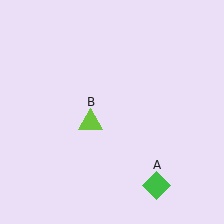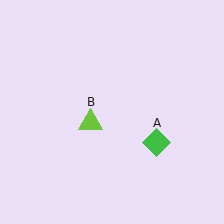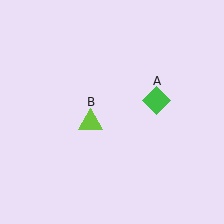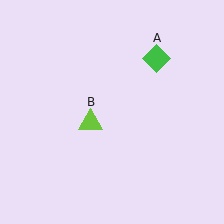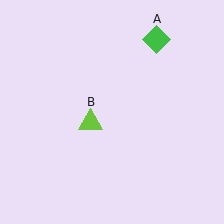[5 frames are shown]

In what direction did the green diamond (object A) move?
The green diamond (object A) moved up.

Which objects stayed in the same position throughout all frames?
Lime triangle (object B) remained stationary.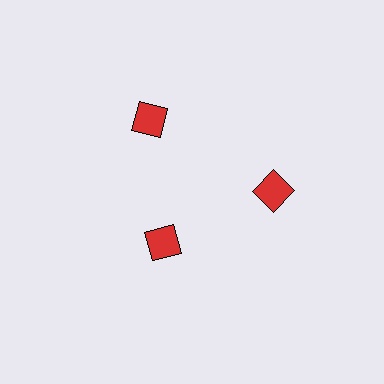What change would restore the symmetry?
The symmetry would be restored by moving it outward, back onto the ring so that all 3 squares sit at equal angles and equal distance from the center.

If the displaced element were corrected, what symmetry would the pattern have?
It would have 3-fold rotational symmetry — the pattern would map onto itself every 120 degrees.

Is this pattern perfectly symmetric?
No. The 3 red squares are arranged in a ring, but one element near the 7 o'clock position is pulled inward toward the center, breaking the 3-fold rotational symmetry.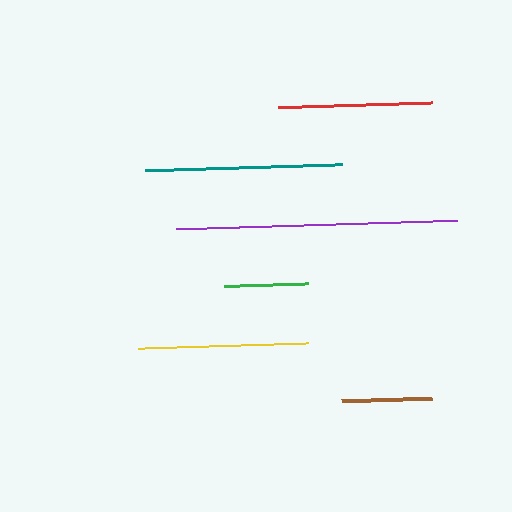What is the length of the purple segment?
The purple segment is approximately 281 pixels long.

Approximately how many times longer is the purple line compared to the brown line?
The purple line is approximately 3.1 times the length of the brown line.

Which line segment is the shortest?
The green line is the shortest at approximately 84 pixels.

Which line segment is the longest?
The purple line is the longest at approximately 281 pixels.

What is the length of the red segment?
The red segment is approximately 154 pixels long.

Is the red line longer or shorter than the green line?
The red line is longer than the green line.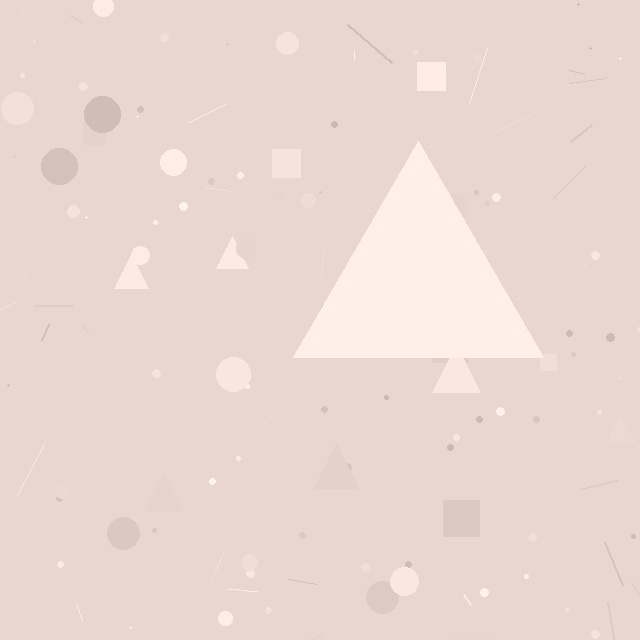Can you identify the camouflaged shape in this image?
The camouflaged shape is a triangle.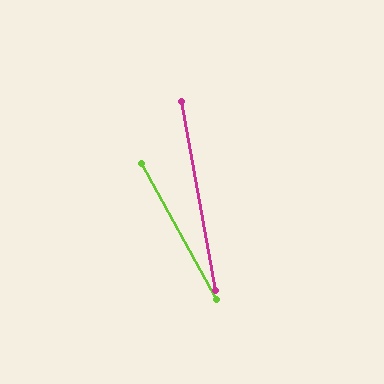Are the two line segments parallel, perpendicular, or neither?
Neither parallel nor perpendicular — they differ by about 19°.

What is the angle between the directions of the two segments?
Approximately 19 degrees.